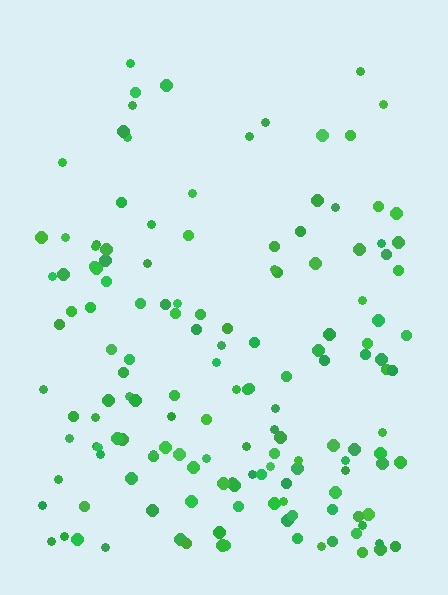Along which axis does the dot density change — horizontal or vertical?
Vertical.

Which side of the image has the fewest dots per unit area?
The top.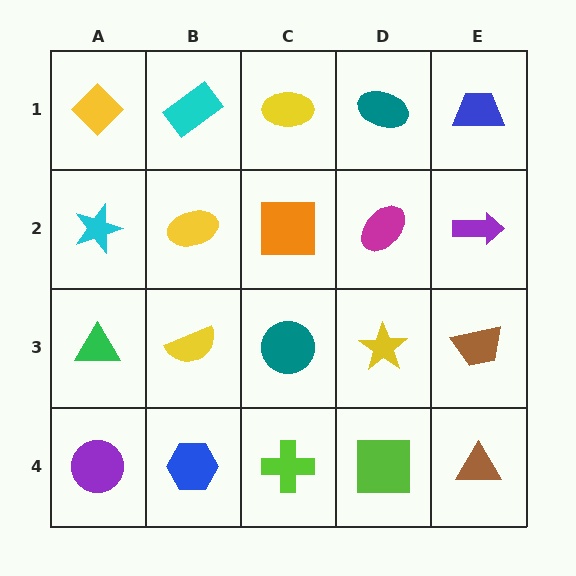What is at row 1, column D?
A teal ellipse.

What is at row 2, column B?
A yellow ellipse.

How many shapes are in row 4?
5 shapes.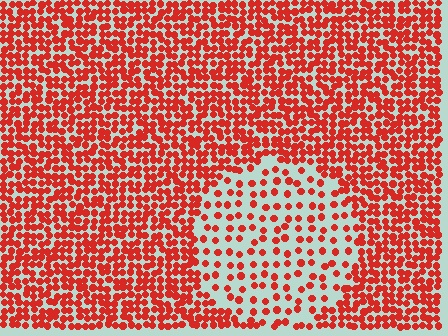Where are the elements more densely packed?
The elements are more densely packed outside the circle boundary.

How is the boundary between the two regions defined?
The boundary is defined by a change in element density (approximately 2.5x ratio). All elements are the same color, size, and shape.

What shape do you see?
I see a circle.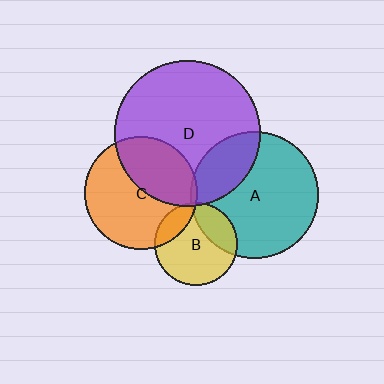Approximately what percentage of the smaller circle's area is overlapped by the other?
Approximately 20%.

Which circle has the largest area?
Circle D (purple).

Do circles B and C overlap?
Yes.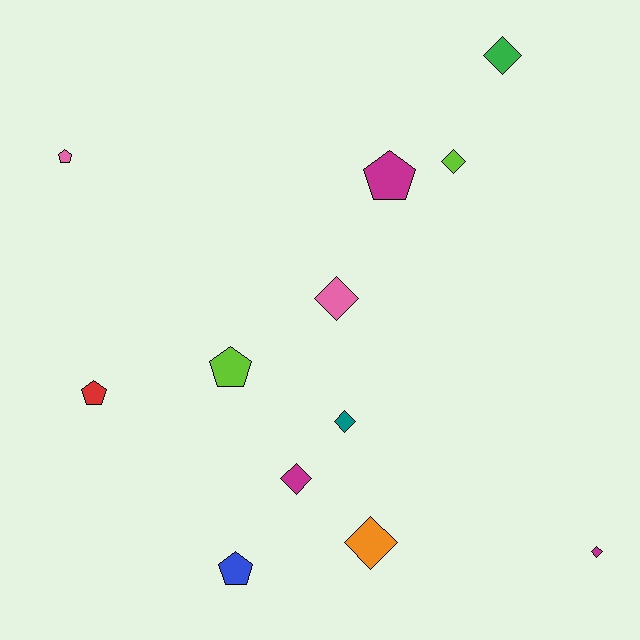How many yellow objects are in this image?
There are no yellow objects.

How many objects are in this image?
There are 12 objects.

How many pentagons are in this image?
There are 5 pentagons.